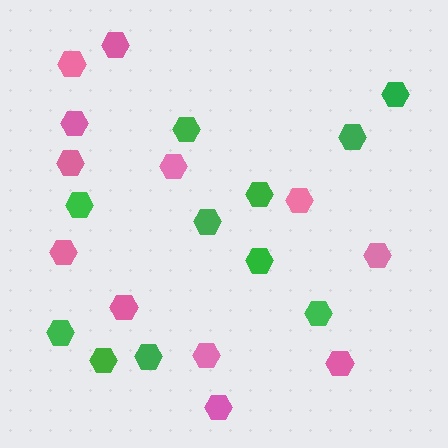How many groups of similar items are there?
There are 2 groups: one group of pink hexagons (12) and one group of green hexagons (11).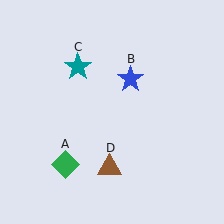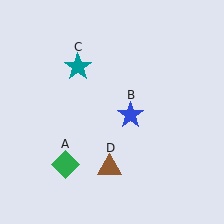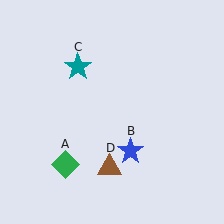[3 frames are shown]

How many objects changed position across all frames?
1 object changed position: blue star (object B).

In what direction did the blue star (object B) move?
The blue star (object B) moved down.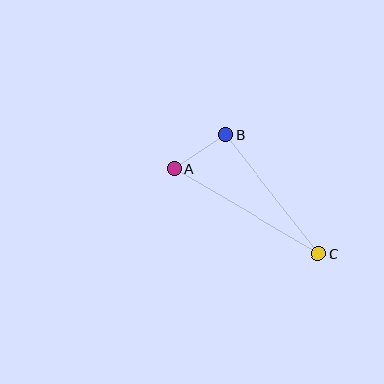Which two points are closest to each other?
Points A and B are closest to each other.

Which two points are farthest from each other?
Points A and C are farthest from each other.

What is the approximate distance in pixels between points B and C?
The distance between B and C is approximately 151 pixels.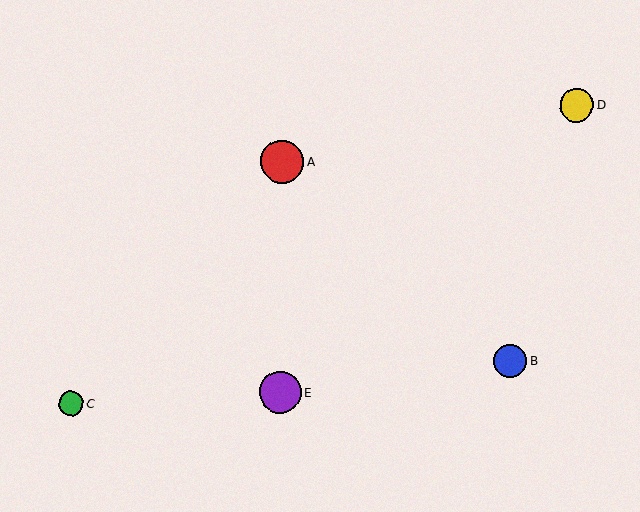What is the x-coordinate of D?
Object D is at x≈576.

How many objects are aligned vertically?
2 objects (A, E) are aligned vertically.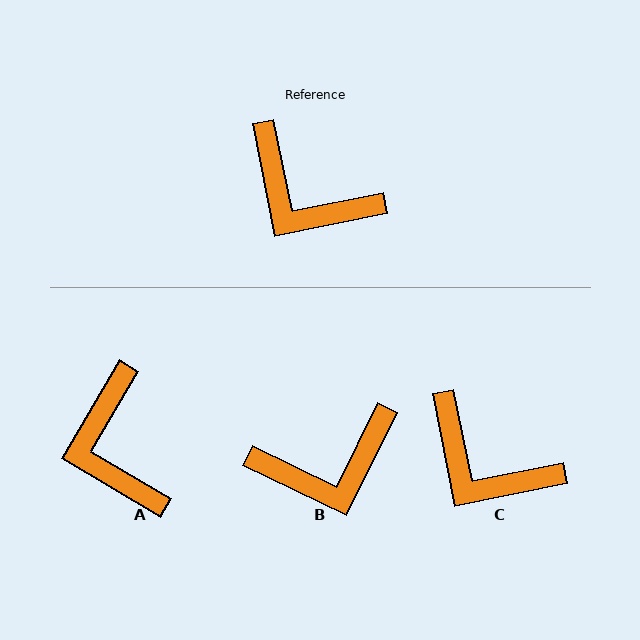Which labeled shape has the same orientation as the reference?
C.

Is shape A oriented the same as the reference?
No, it is off by about 42 degrees.